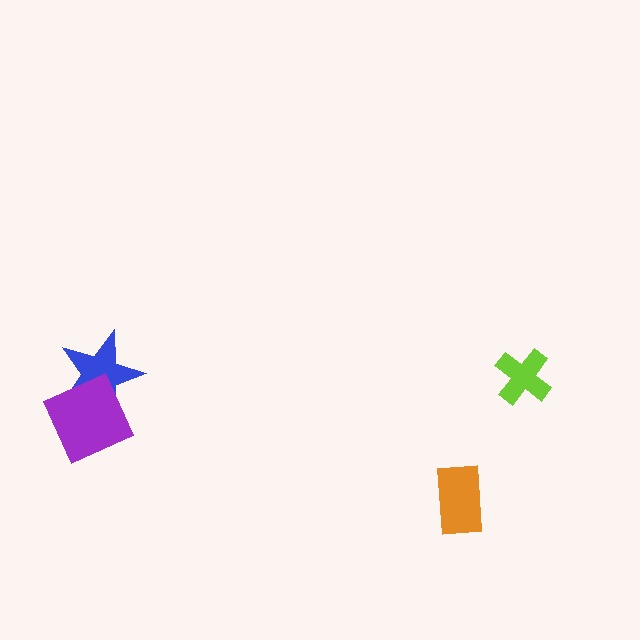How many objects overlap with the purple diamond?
1 object overlaps with the purple diamond.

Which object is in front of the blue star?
The purple diamond is in front of the blue star.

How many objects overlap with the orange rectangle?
0 objects overlap with the orange rectangle.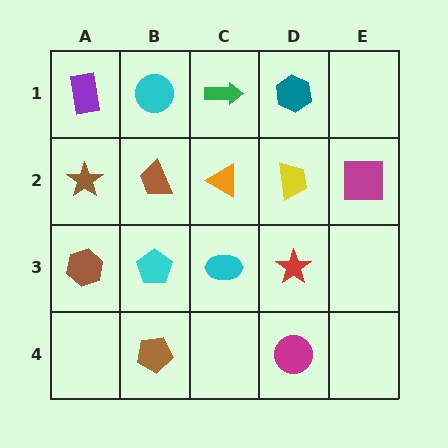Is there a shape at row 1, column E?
No, that cell is empty.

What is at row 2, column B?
A brown trapezoid.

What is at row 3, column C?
A cyan ellipse.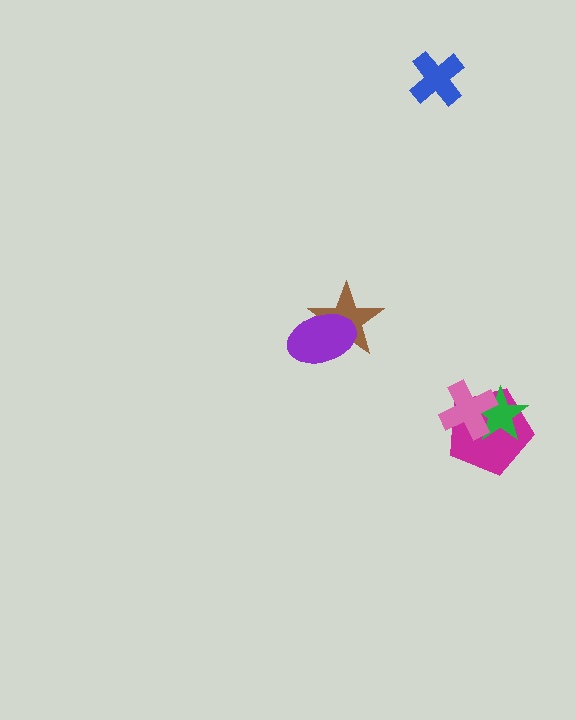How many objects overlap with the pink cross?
2 objects overlap with the pink cross.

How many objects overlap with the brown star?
1 object overlaps with the brown star.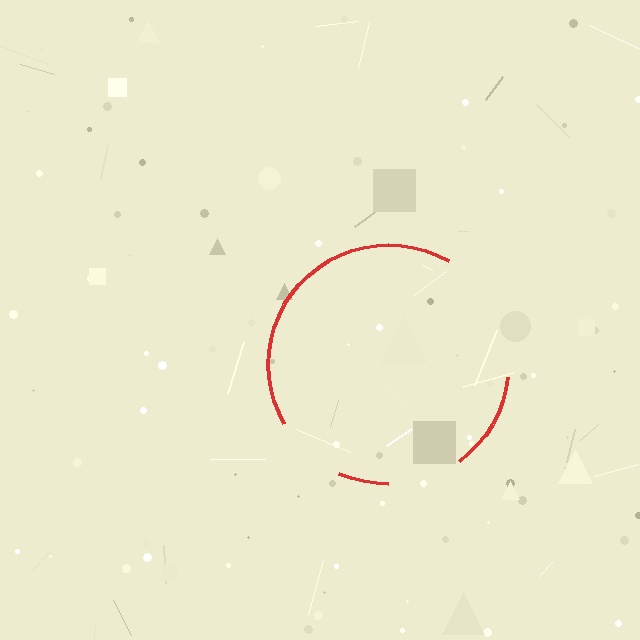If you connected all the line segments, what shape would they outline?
They would outline a circle.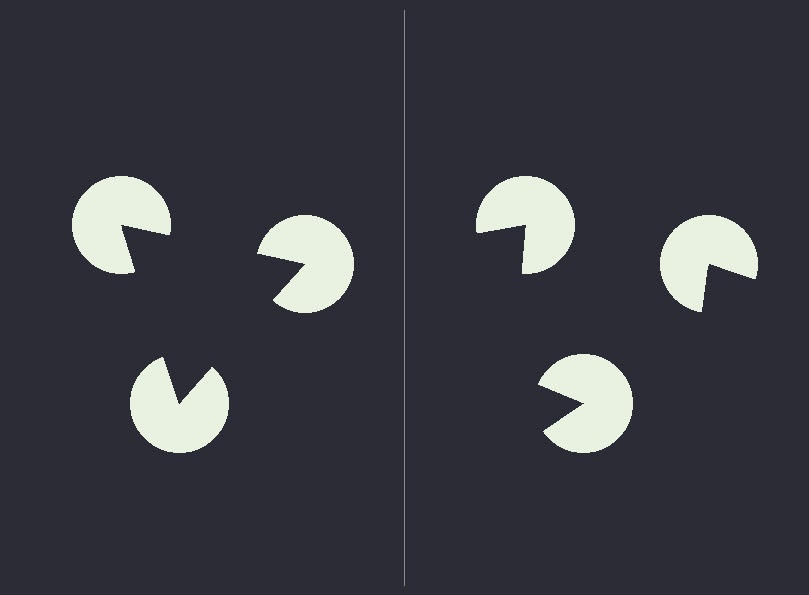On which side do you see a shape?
An illusory triangle appears on the left side. On the right side the wedge cuts are rotated, so no coherent shape forms.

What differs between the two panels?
The pac-man discs are positioned identically on both sides; only the wedge orientations differ. On the left they align to a triangle; on the right they are misaligned.